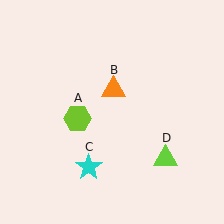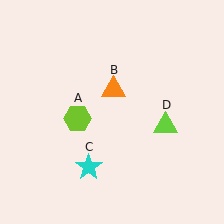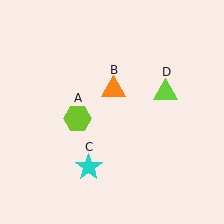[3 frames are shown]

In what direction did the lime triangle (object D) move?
The lime triangle (object D) moved up.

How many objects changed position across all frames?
1 object changed position: lime triangle (object D).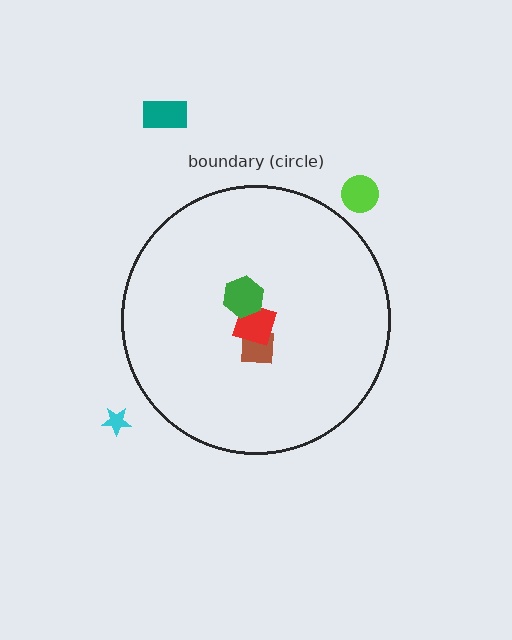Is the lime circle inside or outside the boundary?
Outside.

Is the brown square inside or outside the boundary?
Inside.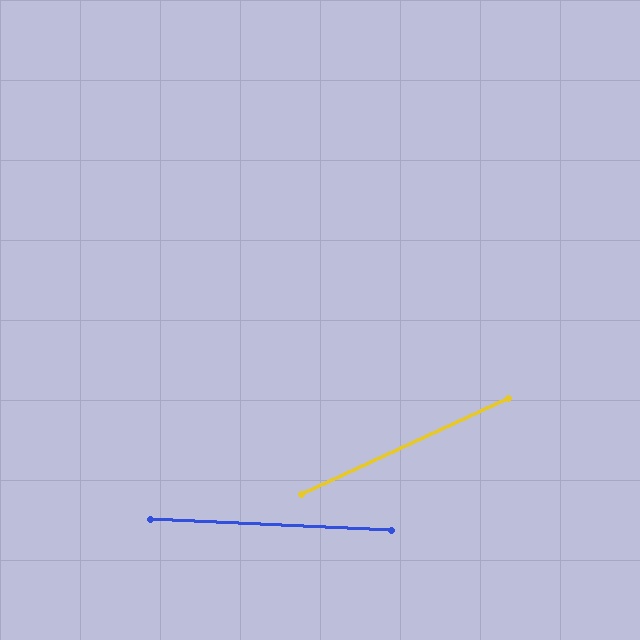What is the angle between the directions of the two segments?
Approximately 27 degrees.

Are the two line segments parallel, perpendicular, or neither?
Neither parallel nor perpendicular — they differ by about 27°.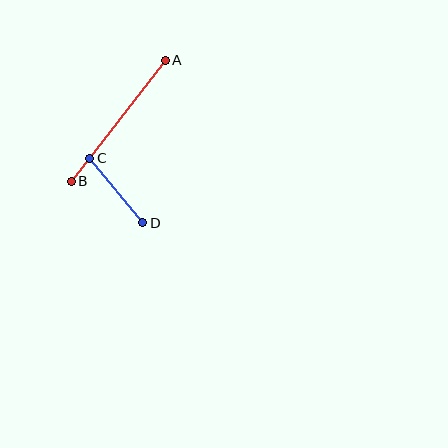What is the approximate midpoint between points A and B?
The midpoint is at approximately (118, 121) pixels.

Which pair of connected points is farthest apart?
Points A and B are farthest apart.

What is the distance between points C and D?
The distance is approximately 84 pixels.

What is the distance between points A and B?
The distance is approximately 153 pixels.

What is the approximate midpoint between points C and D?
The midpoint is at approximately (116, 190) pixels.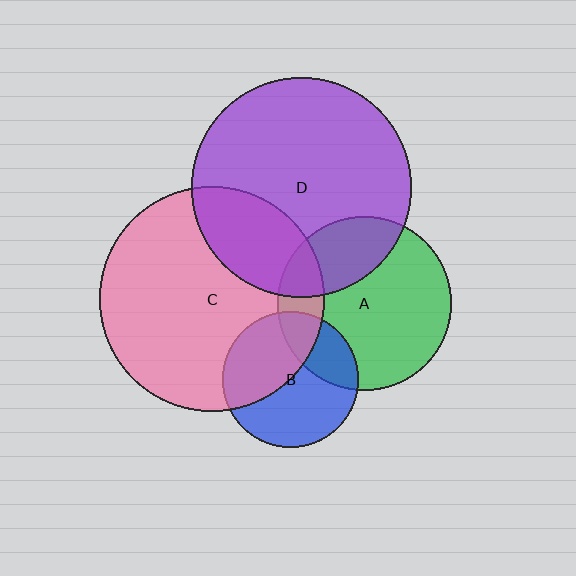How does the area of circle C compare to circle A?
Approximately 1.7 times.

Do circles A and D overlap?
Yes.